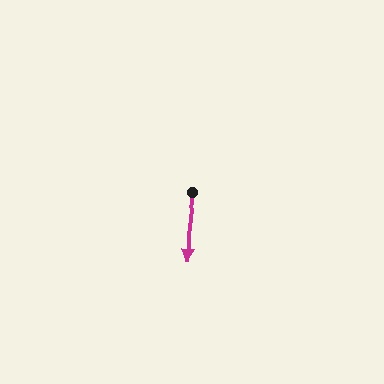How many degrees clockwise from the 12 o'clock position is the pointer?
Approximately 186 degrees.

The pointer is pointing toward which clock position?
Roughly 6 o'clock.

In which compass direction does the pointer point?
South.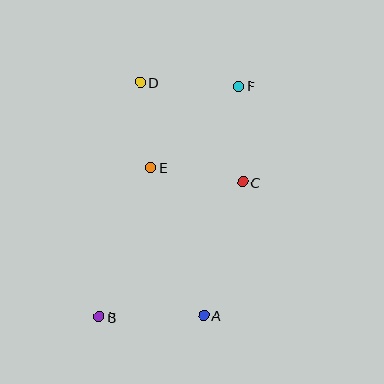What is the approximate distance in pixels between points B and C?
The distance between B and C is approximately 197 pixels.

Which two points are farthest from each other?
Points B and F are farthest from each other.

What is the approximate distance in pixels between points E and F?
The distance between E and F is approximately 119 pixels.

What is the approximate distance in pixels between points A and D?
The distance between A and D is approximately 241 pixels.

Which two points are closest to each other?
Points D and E are closest to each other.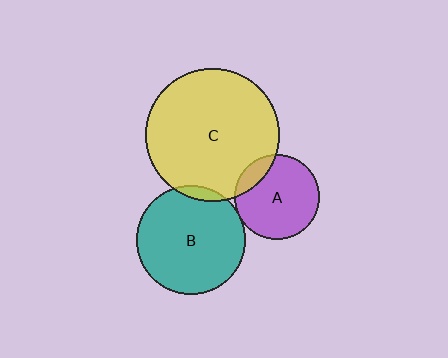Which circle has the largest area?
Circle C (yellow).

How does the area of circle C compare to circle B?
Approximately 1.5 times.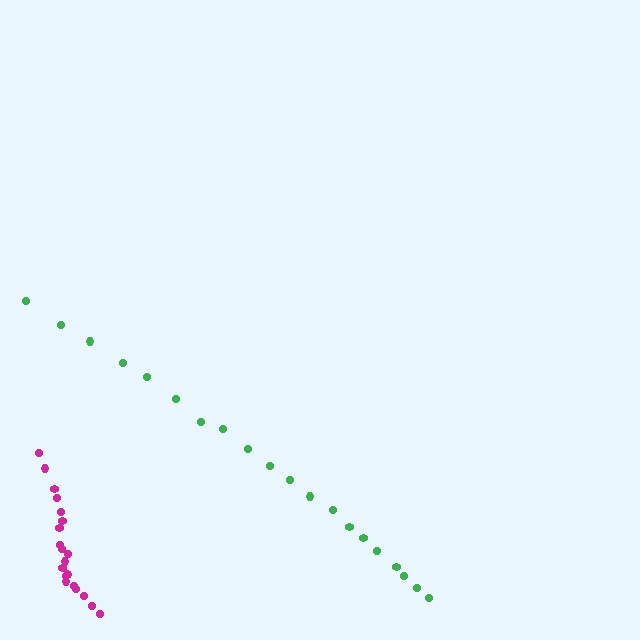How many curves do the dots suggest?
There are 2 distinct paths.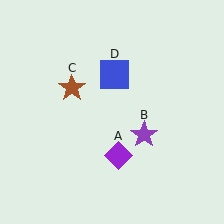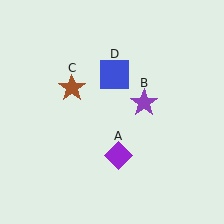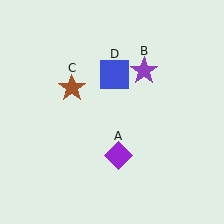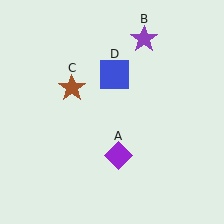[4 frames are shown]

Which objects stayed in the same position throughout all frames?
Purple diamond (object A) and brown star (object C) and blue square (object D) remained stationary.